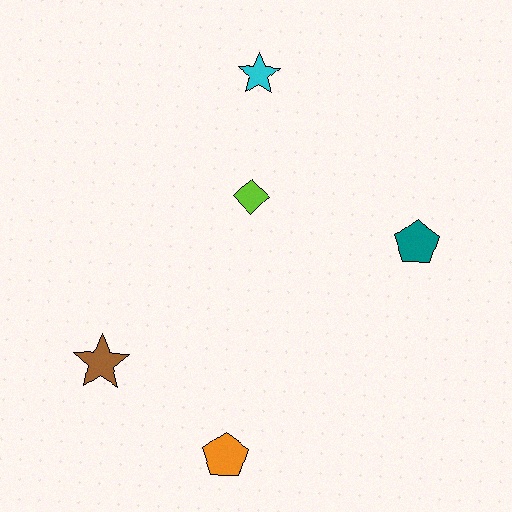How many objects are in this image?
There are 5 objects.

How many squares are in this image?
There are no squares.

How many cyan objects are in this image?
There is 1 cyan object.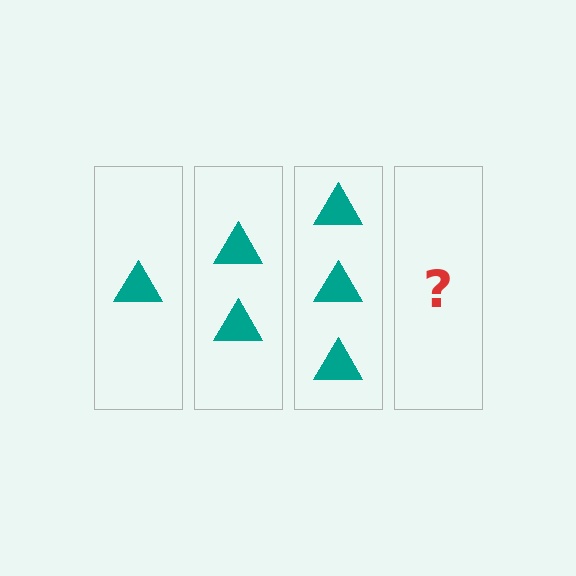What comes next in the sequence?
The next element should be 4 triangles.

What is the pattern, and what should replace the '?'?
The pattern is that each step adds one more triangle. The '?' should be 4 triangles.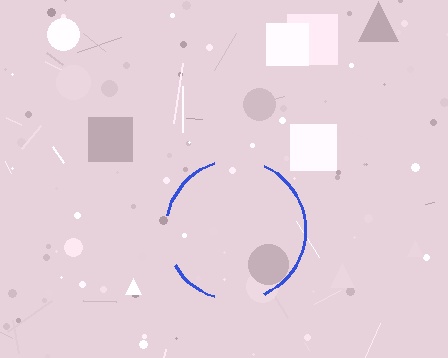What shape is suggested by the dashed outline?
The dashed outline suggests a circle.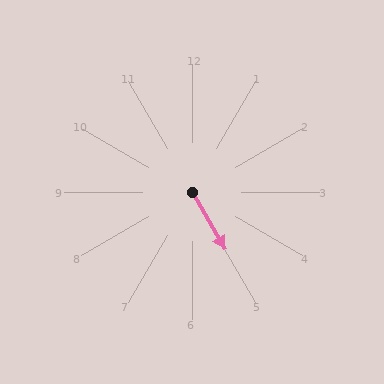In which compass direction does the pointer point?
Southeast.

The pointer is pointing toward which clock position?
Roughly 5 o'clock.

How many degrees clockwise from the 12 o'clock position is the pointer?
Approximately 150 degrees.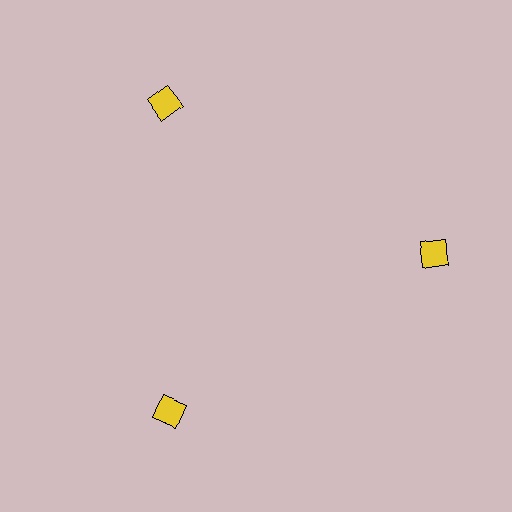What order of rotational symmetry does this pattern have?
This pattern has 3-fold rotational symmetry.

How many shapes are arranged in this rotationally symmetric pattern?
There are 3 shapes, arranged in 3 groups of 1.